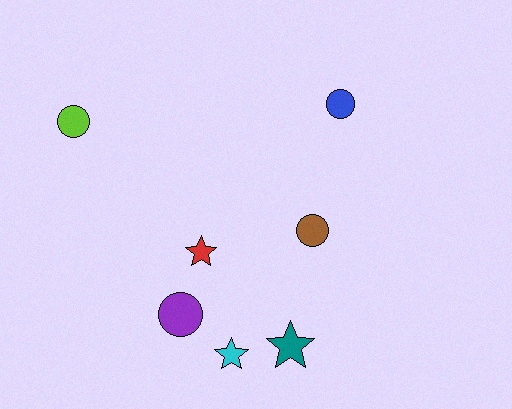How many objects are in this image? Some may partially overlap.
There are 7 objects.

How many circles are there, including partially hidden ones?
There are 4 circles.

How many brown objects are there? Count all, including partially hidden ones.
There is 1 brown object.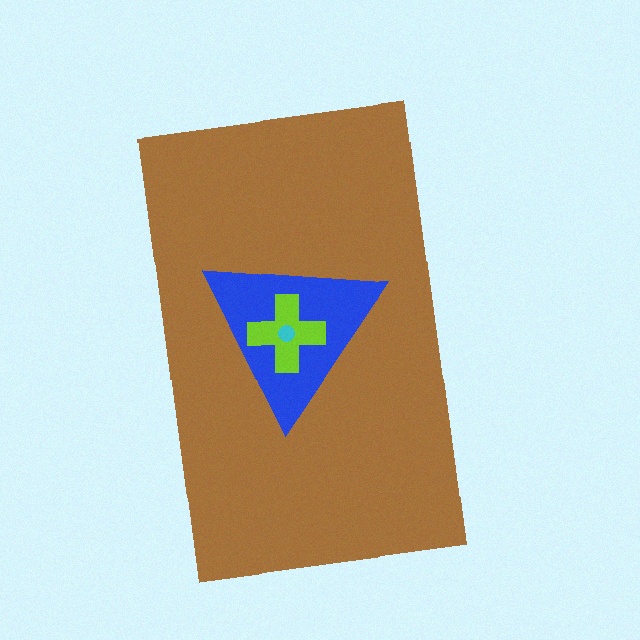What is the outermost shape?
The brown rectangle.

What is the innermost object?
The cyan circle.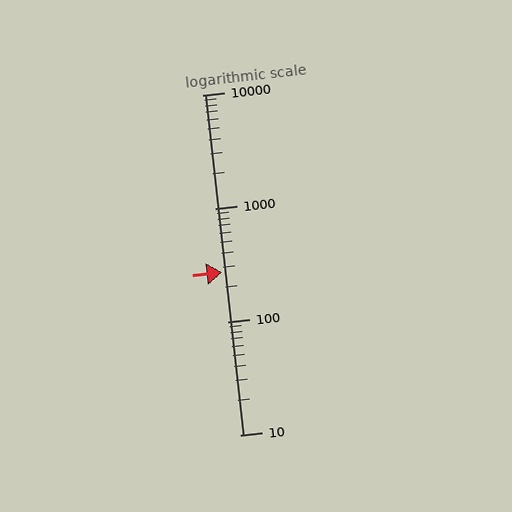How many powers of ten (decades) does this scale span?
The scale spans 3 decades, from 10 to 10000.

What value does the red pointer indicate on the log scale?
The pointer indicates approximately 270.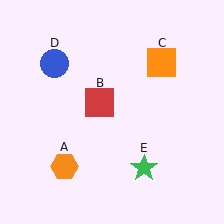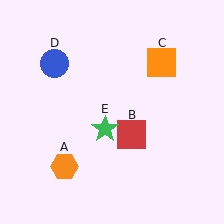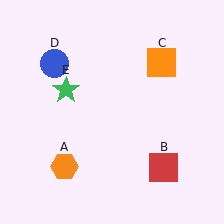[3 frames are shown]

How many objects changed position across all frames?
2 objects changed position: red square (object B), green star (object E).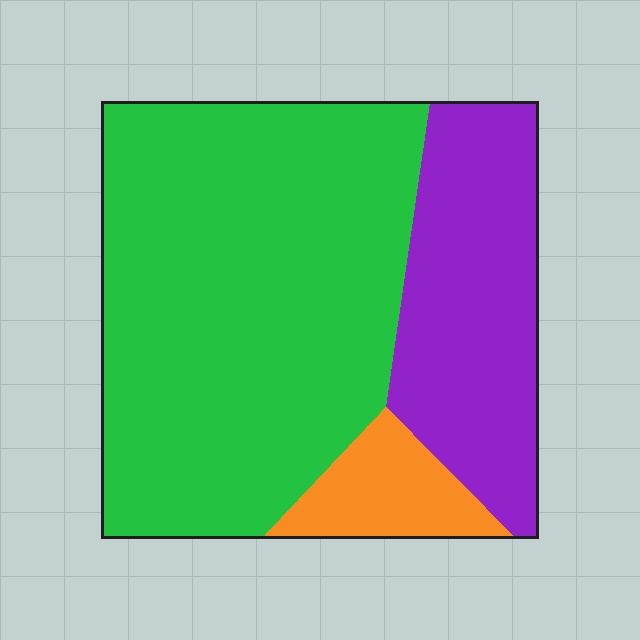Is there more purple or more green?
Green.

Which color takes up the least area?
Orange, at roughly 10%.